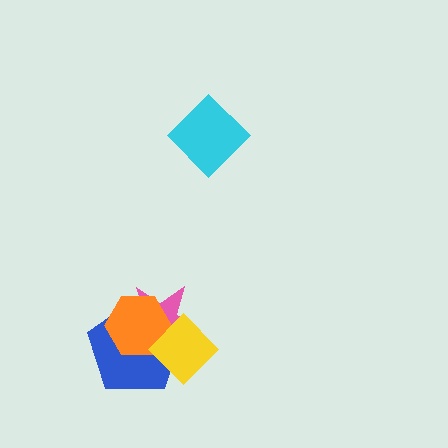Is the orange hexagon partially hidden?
Yes, it is partially covered by another shape.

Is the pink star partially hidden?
Yes, it is partially covered by another shape.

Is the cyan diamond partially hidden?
No, no other shape covers it.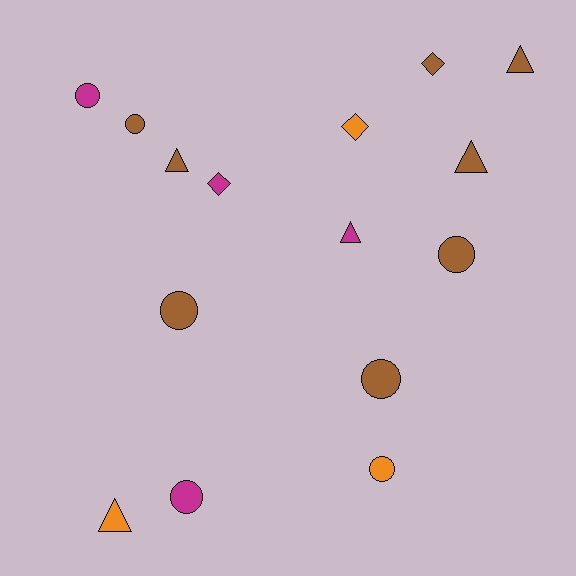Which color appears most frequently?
Brown, with 8 objects.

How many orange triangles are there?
There is 1 orange triangle.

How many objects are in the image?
There are 15 objects.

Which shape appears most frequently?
Circle, with 7 objects.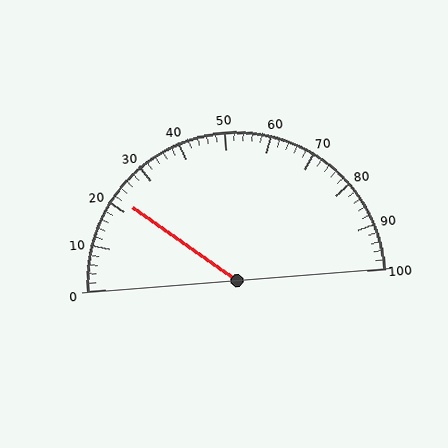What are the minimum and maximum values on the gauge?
The gauge ranges from 0 to 100.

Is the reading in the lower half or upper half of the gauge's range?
The reading is in the lower half of the range (0 to 100).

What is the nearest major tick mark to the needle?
The nearest major tick mark is 20.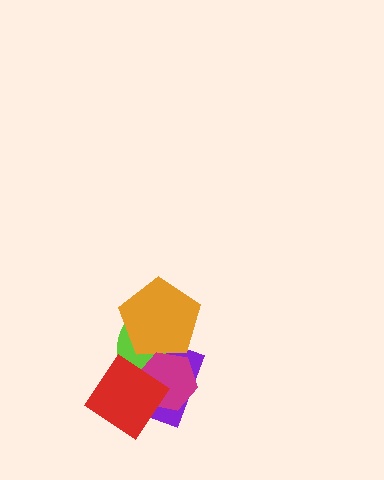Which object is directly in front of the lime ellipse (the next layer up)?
The orange pentagon is directly in front of the lime ellipse.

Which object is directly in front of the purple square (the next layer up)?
The lime ellipse is directly in front of the purple square.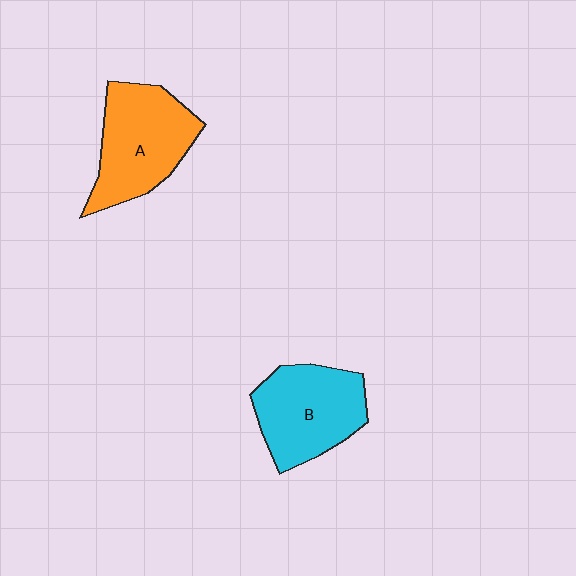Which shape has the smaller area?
Shape B (cyan).